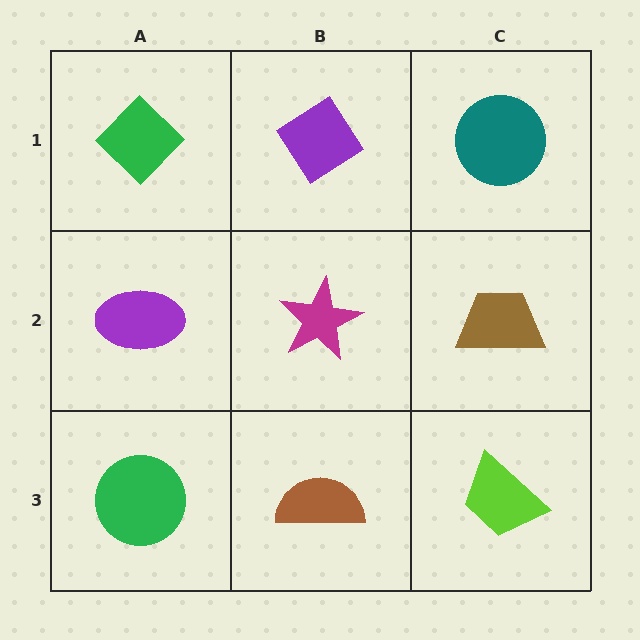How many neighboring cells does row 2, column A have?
3.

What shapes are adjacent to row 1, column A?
A purple ellipse (row 2, column A), a purple diamond (row 1, column B).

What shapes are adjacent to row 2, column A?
A green diamond (row 1, column A), a green circle (row 3, column A), a magenta star (row 2, column B).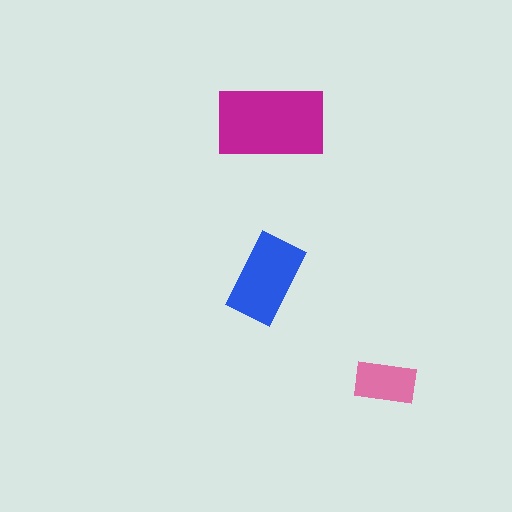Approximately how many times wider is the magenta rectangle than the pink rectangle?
About 2 times wider.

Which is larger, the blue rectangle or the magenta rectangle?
The magenta one.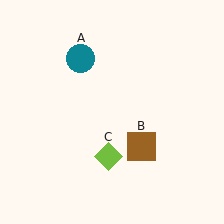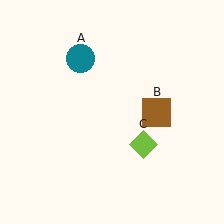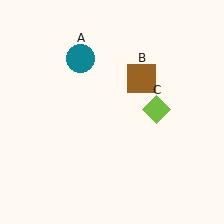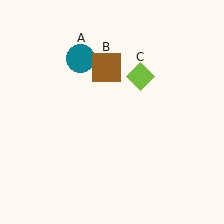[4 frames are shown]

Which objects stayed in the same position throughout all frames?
Teal circle (object A) remained stationary.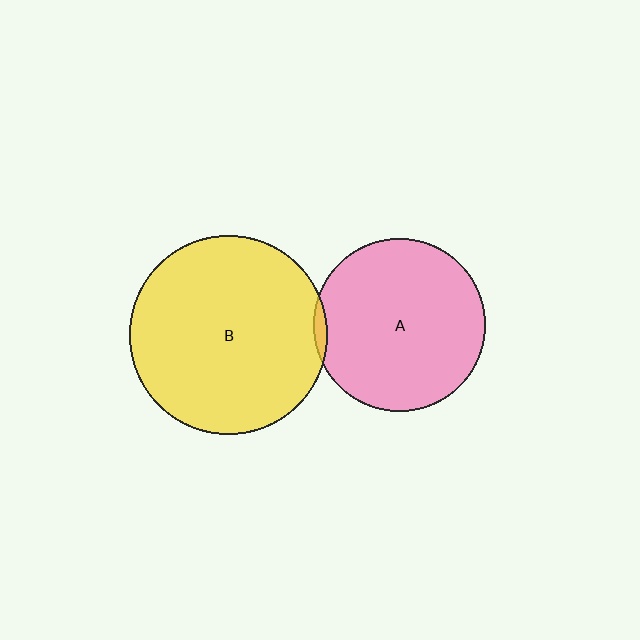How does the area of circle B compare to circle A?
Approximately 1.3 times.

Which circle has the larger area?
Circle B (yellow).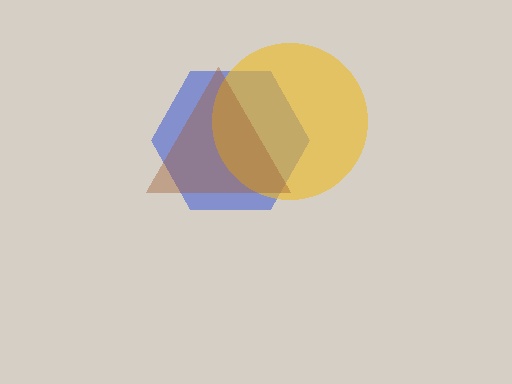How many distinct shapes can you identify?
There are 3 distinct shapes: a blue hexagon, a yellow circle, a brown triangle.